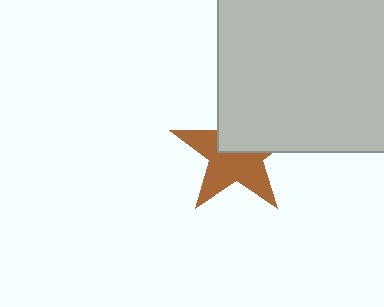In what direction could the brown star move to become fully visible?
The brown star could move toward the lower-left. That would shift it out from behind the light gray square entirely.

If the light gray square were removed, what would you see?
You would see the complete brown star.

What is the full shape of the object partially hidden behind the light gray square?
The partially hidden object is a brown star.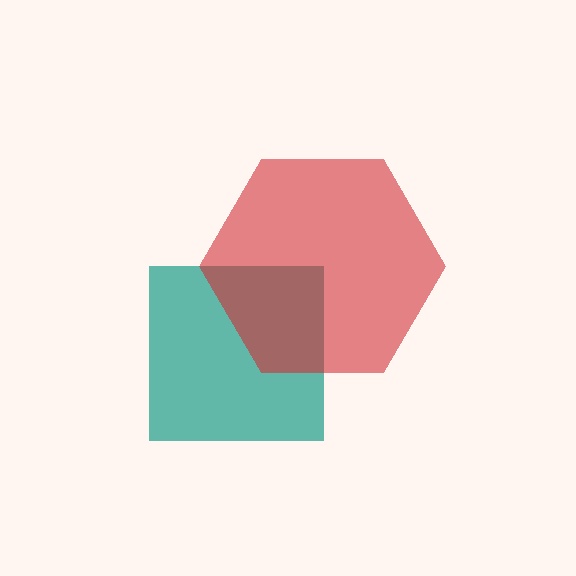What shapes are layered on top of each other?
The layered shapes are: a teal square, a red hexagon.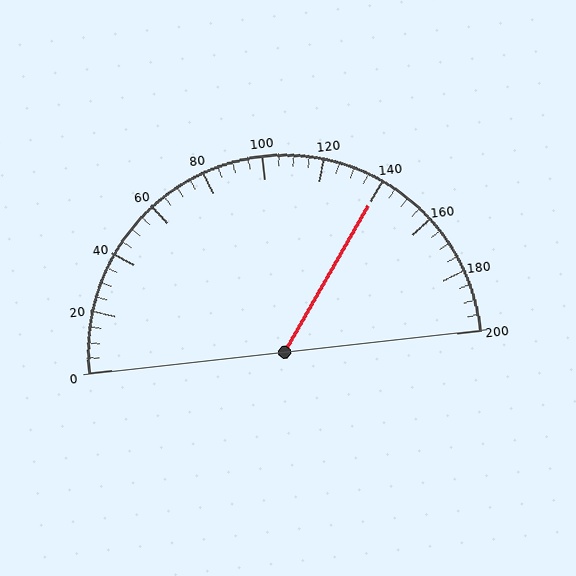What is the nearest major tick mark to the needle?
The nearest major tick mark is 140.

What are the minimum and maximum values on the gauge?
The gauge ranges from 0 to 200.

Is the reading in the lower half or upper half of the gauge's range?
The reading is in the upper half of the range (0 to 200).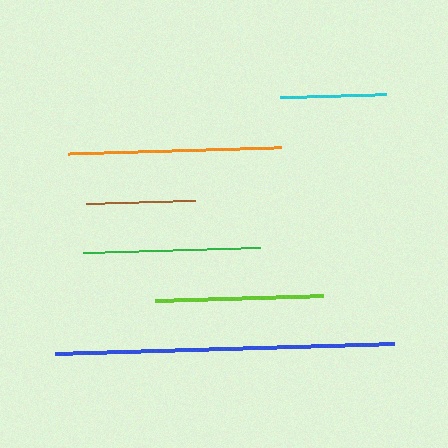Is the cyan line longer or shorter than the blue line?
The blue line is longer than the cyan line.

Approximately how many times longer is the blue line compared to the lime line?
The blue line is approximately 2.0 times the length of the lime line.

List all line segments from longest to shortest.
From longest to shortest: blue, orange, green, lime, brown, cyan.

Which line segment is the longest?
The blue line is the longest at approximately 339 pixels.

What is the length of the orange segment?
The orange segment is approximately 214 pixels long.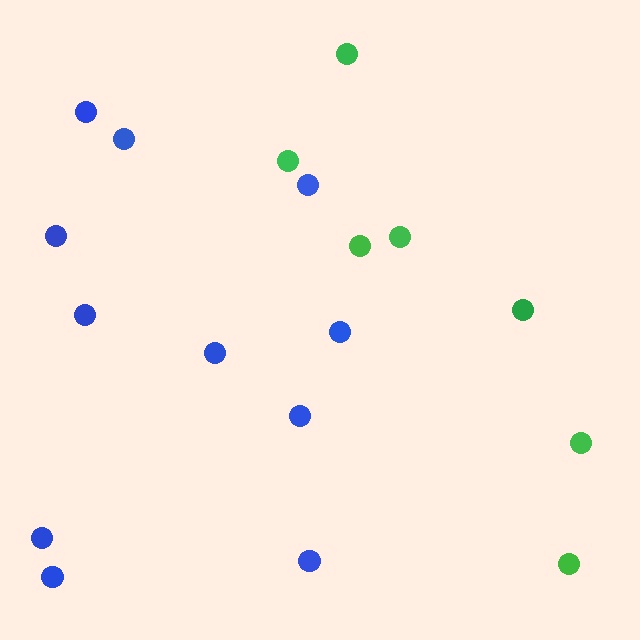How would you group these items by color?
There are 2 groups: one group of green circles (7) and one group of blue circles (11).